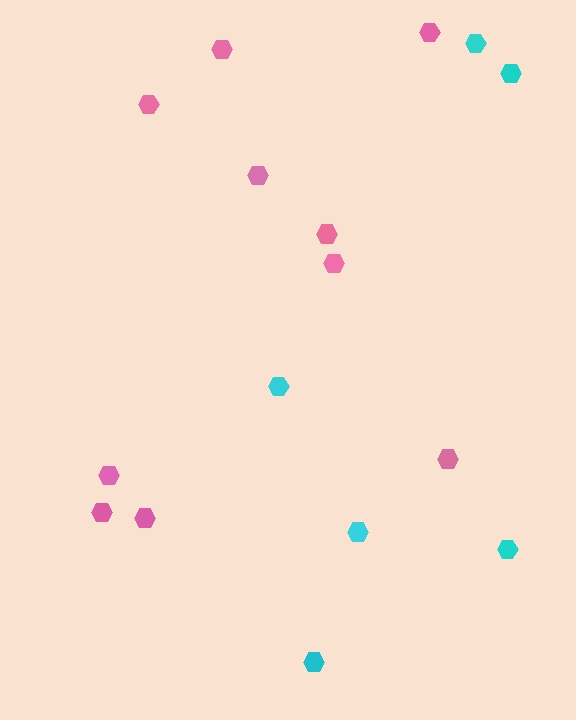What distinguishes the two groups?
There are 2 groups: one group of cyan hexagons (6) and one group of pink hexagons (10).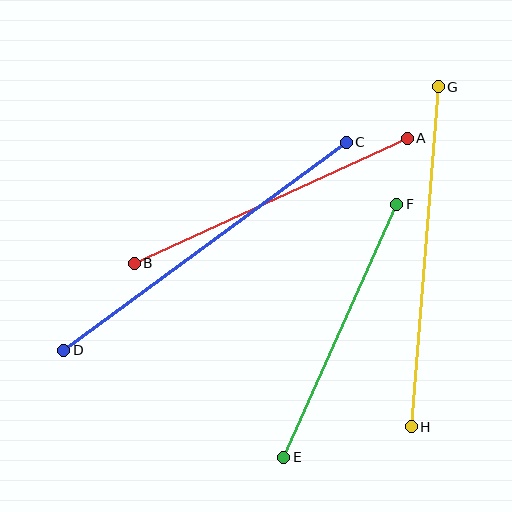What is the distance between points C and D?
The distance is approximately 351 pixels.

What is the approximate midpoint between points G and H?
The midpoint is at approximately (425, 257) pixels.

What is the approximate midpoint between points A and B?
The midpoint is at approximately (271, 201) pixels.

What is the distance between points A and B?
The distance is approximately 300 pixels.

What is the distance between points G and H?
The distance is approximately 341 pixels.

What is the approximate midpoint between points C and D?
The midpoint is at approximately (205, 246) pixels.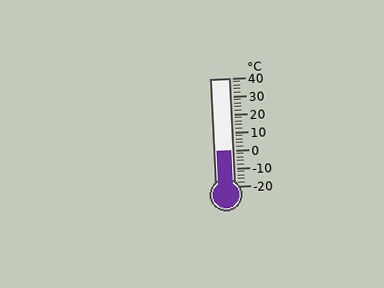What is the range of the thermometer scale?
The thermometer scale ranges from -20°C to 40°C.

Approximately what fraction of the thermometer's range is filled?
The thermometer is filled to approximately 35% of its range.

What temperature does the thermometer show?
The thermometer shows approximately 0°C.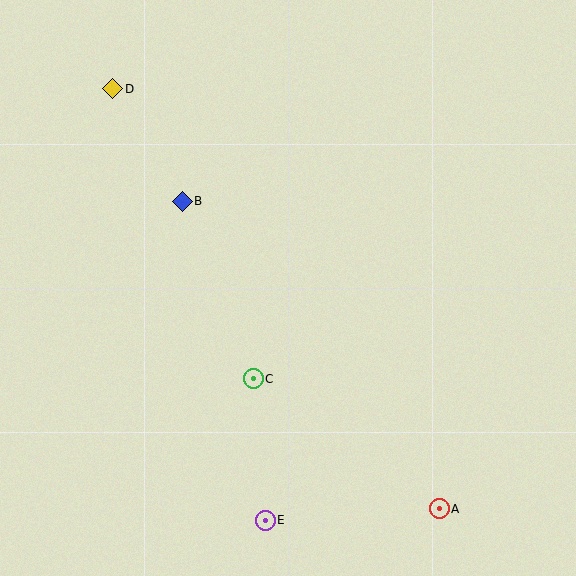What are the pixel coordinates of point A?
Point A is at (439, 509).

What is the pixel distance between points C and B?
The distance between C and B is 191 pixels.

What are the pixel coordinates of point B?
Point B is at (182, 201).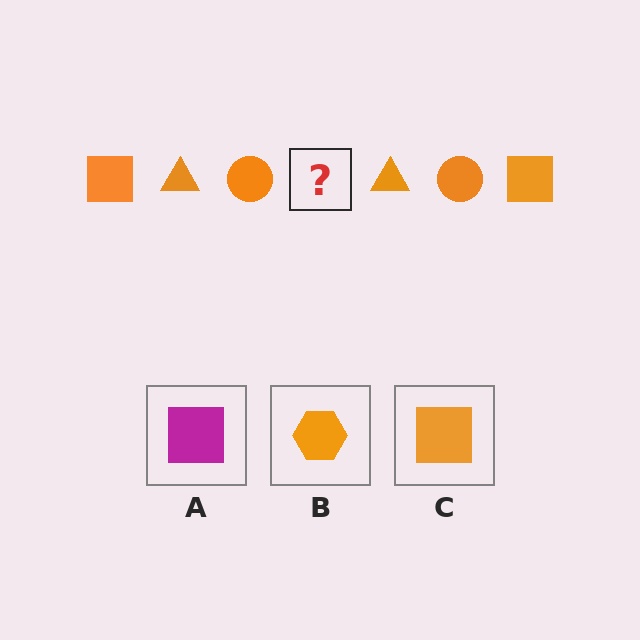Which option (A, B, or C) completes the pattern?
C.